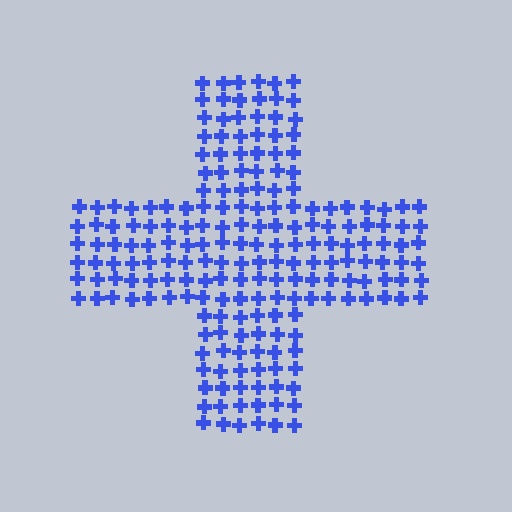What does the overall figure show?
The overall figure shows a cross.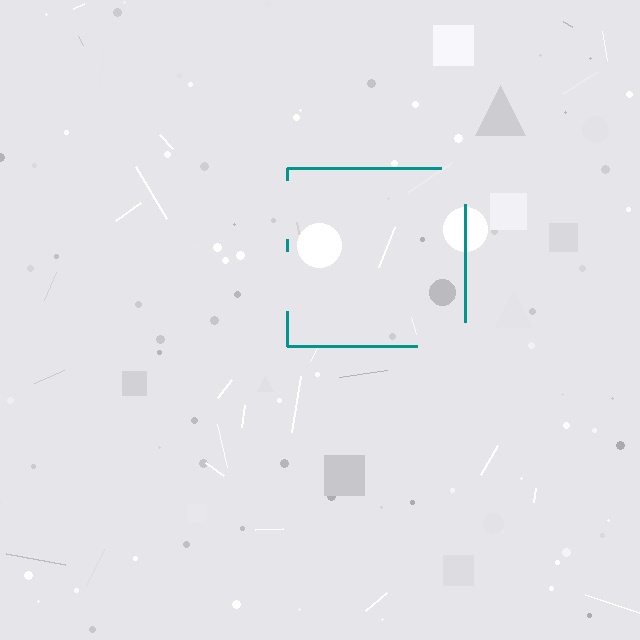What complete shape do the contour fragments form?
The contour fragments form a square.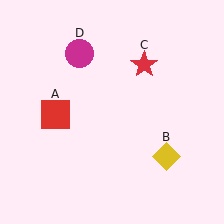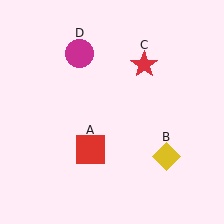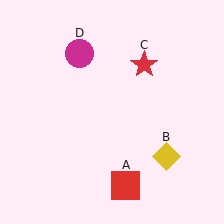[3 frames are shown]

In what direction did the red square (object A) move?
The red square (object A) moved down and to the right.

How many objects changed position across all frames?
1 object changed position: red square (object A).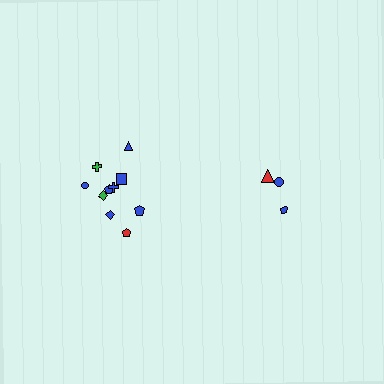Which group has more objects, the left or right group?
The left group.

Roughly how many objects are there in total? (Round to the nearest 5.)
Roughly 15 objects in total.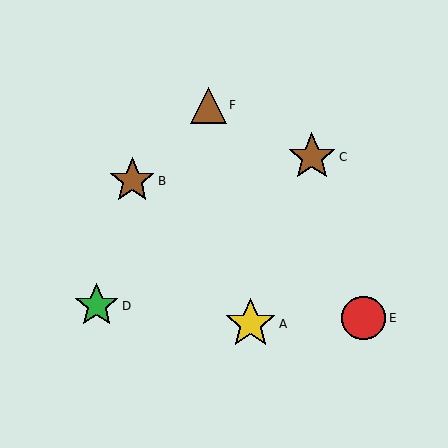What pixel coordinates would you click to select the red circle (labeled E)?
Click at (364, 318) to select the red circle E.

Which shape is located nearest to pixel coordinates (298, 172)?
The brown star (labeled C) at (312, 157) is nearest to that location.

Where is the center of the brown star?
The center of the brown star is at (312, 157).